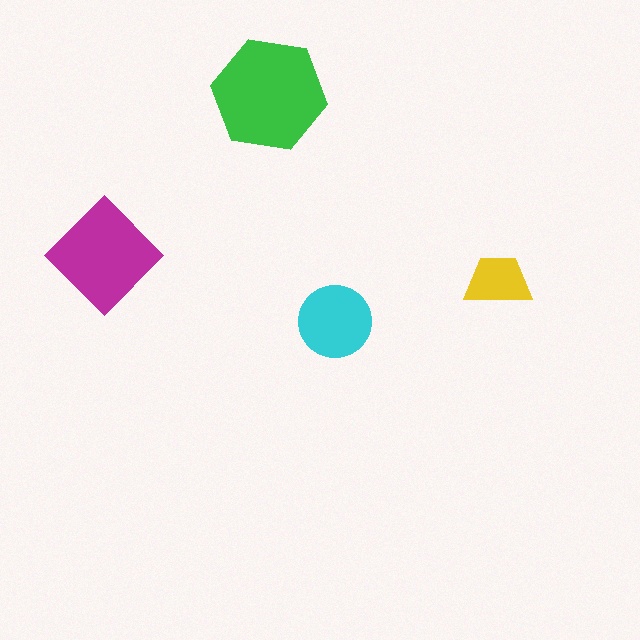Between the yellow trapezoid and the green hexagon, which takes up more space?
The green hexagon.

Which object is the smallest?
The yellow trapezoid.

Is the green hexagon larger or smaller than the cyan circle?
Larger.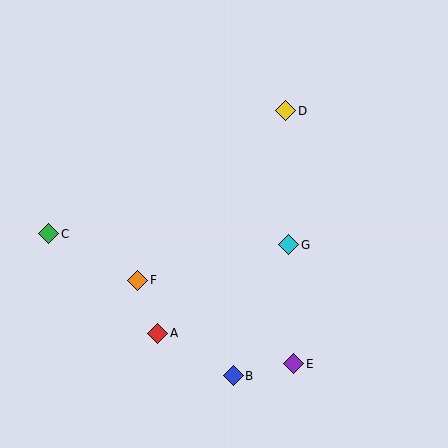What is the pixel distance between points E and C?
The distance between E and C is 277 pixels.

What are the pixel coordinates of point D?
Point D is at (286, 111).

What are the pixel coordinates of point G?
Point G is at (289, 245).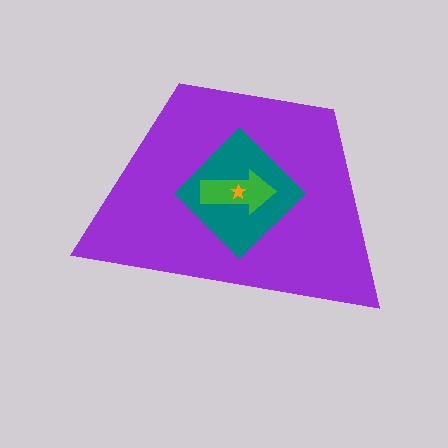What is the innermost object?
The orange star.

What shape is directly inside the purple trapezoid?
The teal diamond.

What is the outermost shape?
The purple trapezoid.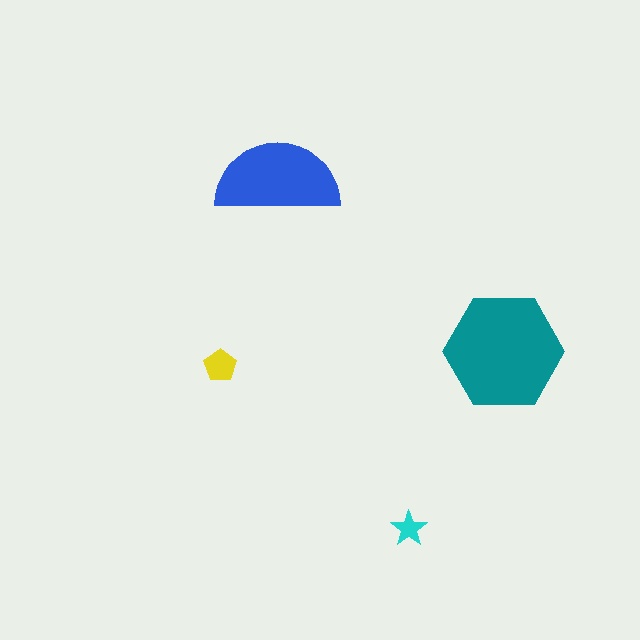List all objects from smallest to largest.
The cyan star, the yellow pentagon, the blue semicircle, the teal hexagon.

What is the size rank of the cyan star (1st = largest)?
4th.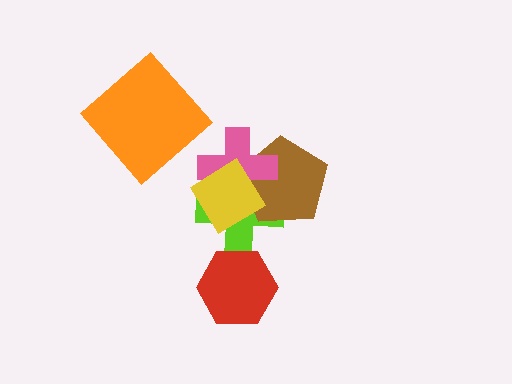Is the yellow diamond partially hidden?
No, no other shape covers it.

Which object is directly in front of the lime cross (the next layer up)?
The brown pentagon is directly in front of the lime cross.